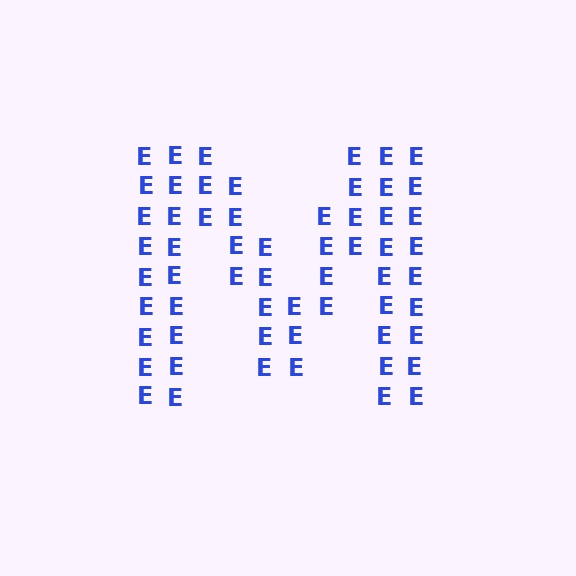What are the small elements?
The small elements are letter E's.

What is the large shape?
The large shape is the letter M.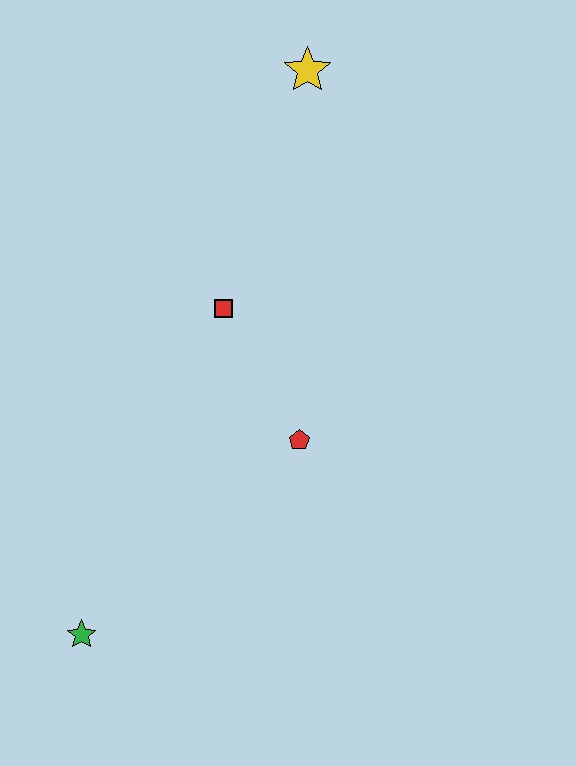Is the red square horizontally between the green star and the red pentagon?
Yes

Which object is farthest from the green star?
The yellow star is farthest from the green star.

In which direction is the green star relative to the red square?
The green star is below the red square.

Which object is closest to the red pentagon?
The red square is closest to the red pentagon.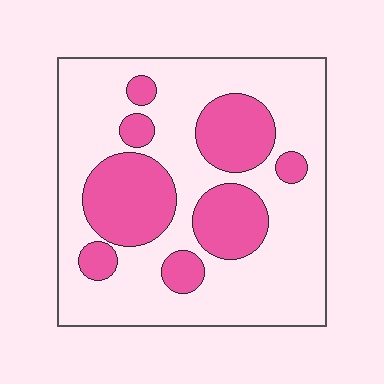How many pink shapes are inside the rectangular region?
8.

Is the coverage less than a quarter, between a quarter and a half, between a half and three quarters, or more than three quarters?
Between a quarter and a half.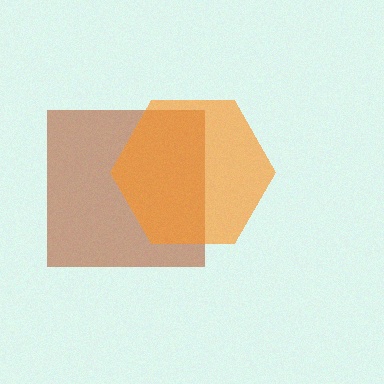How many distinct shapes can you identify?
There are 2 distinct shapes: a brown square, an orange hexagon.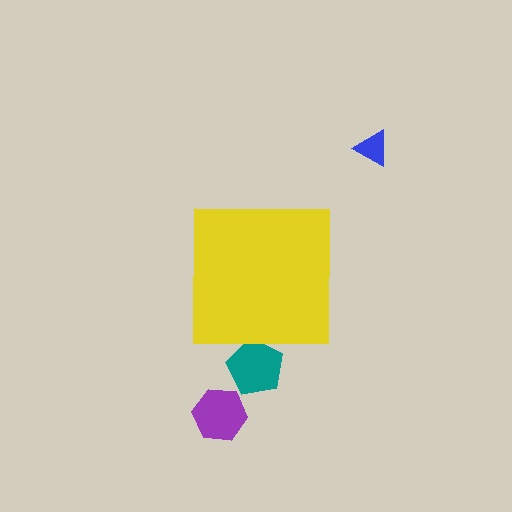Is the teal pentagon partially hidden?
Yes, the teal pentagon is partially hidden behind the yellow square.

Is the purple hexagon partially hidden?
No, the purple hexagon is fully visible.